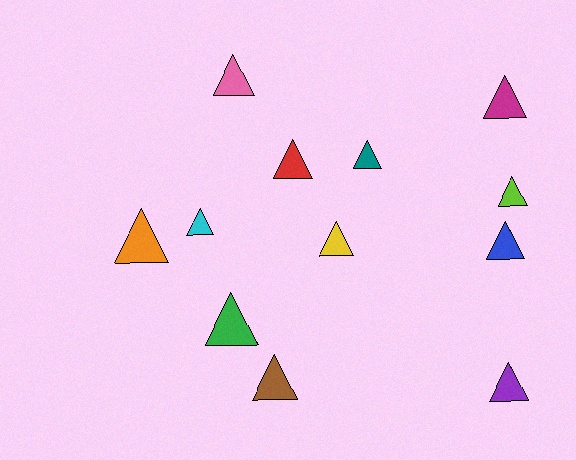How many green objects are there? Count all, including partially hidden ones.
There is 1 green object.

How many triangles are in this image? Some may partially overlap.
There are 12 triangles.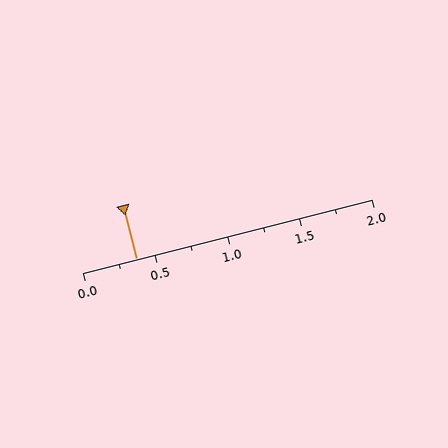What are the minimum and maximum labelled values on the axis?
The axis runs from 0.0 to 2.0.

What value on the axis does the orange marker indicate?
The marker indicates approximately 0.38.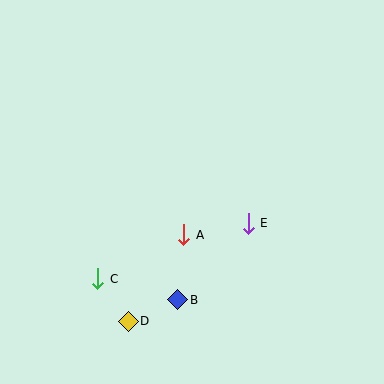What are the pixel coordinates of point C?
Point C is at (98, 279).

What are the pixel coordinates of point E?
Point E is at (248, 223).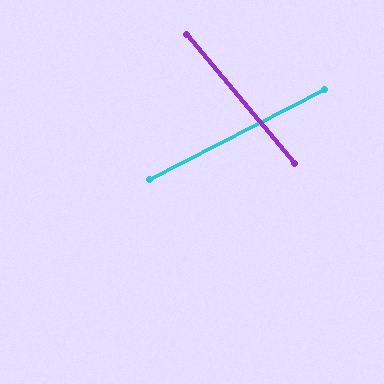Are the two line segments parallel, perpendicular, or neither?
Neither parallel nor perpendicular — they differ by about 77°.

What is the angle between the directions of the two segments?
Approximately 77 degrees.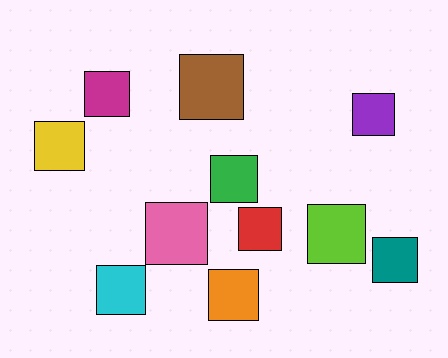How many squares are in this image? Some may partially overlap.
There are 11 squares.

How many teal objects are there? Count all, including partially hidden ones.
There is 1 teal object.